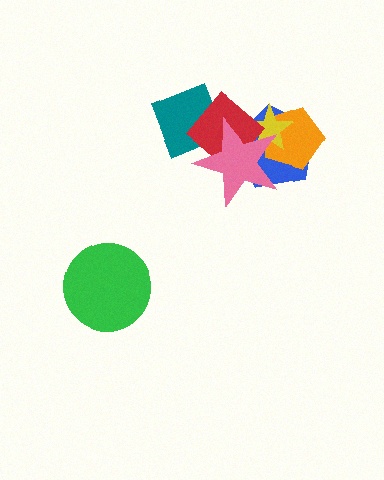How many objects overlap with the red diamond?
4 objects overlap with the red diamond.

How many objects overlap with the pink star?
5 objects overlap with the pink star.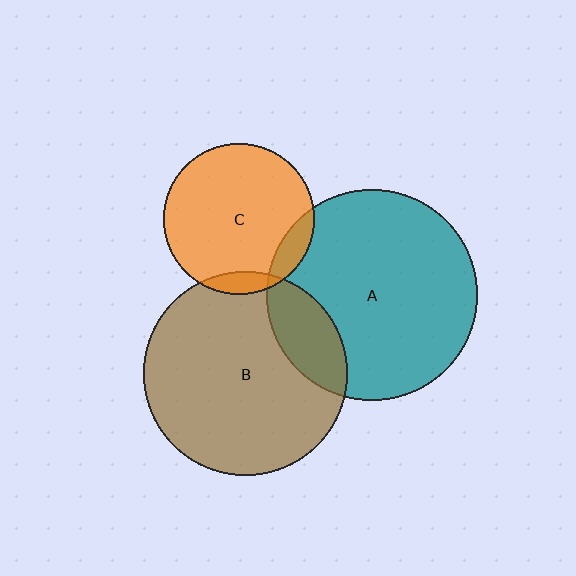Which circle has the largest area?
Circle A (teal).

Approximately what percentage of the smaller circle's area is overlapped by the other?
Approximately 20%.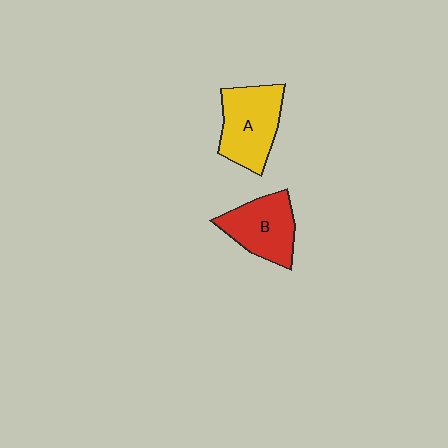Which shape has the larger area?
Shape A (yellow).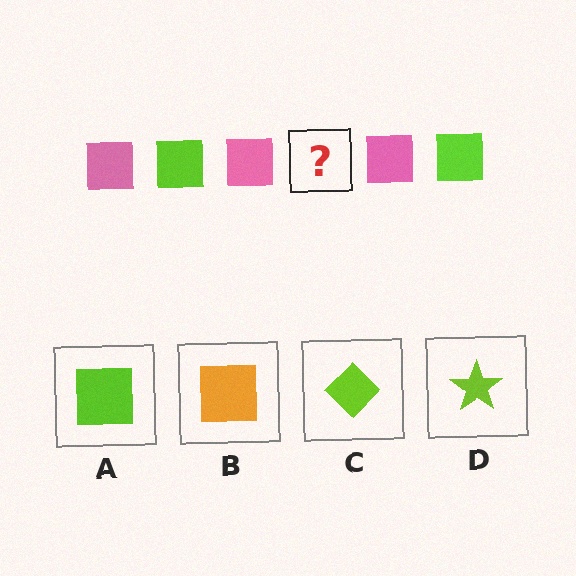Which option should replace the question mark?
Option A.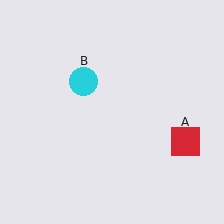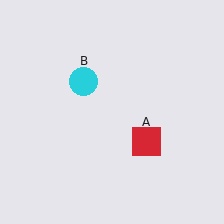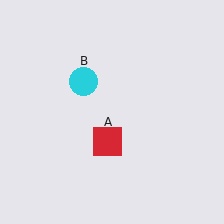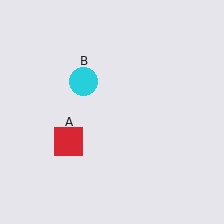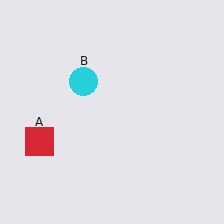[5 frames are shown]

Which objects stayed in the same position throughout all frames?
Cyan circle (object B) remained stationary.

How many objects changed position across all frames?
1 object changed position: red square (object A).